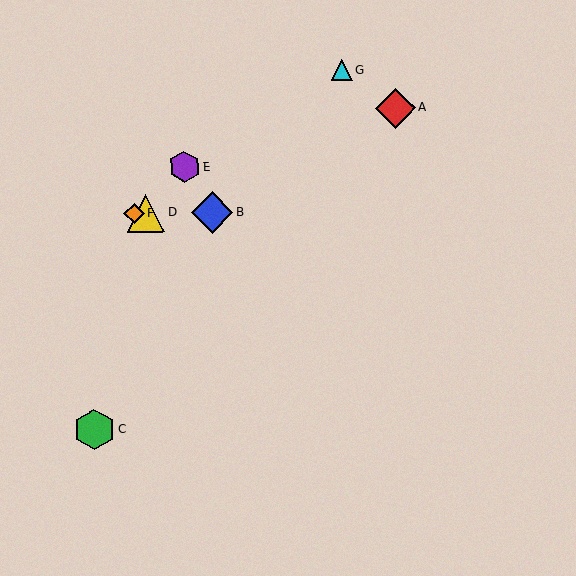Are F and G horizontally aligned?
No, F is at y≈213 and G is at y≈70.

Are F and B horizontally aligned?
Yes, both are at y≈213.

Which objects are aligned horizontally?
Objects B, D, F are aligned horizontally.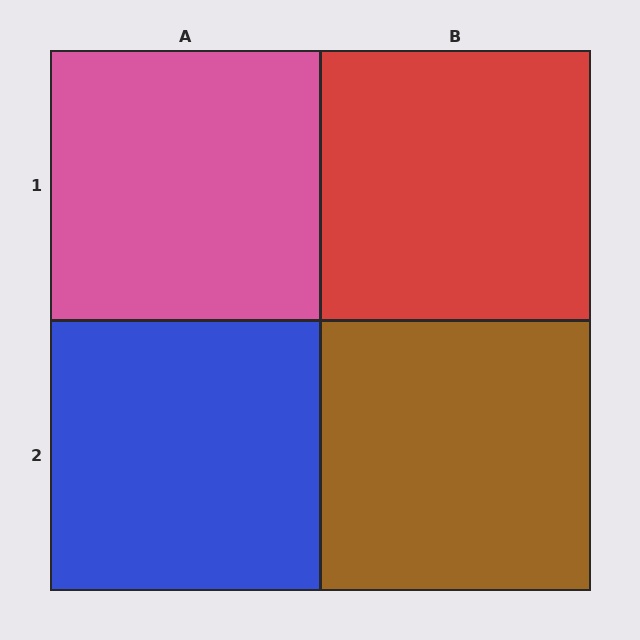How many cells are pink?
1 cell is pink.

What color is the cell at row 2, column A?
Blue.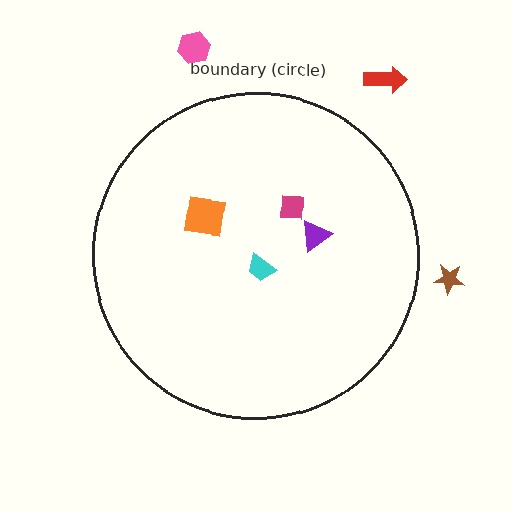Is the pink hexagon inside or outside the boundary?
Outside.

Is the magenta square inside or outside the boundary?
Inside.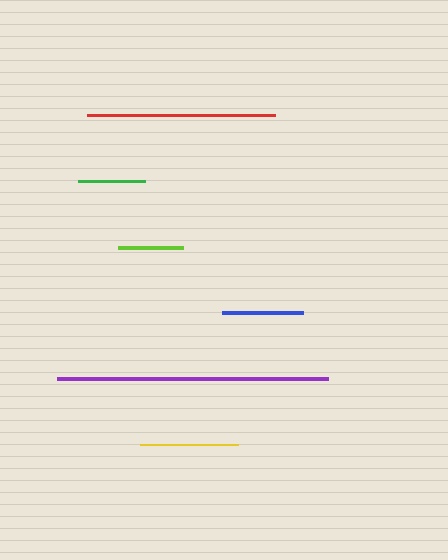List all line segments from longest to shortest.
From longest to shortest: purple, red, yellow, blue, green, lime.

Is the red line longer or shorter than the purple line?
The purple line is longer than the red line.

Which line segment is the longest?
The purple line is the longest at approximately 271 pixels.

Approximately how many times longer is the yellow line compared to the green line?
The yellow line is approximately 1.5 times the length of the green line.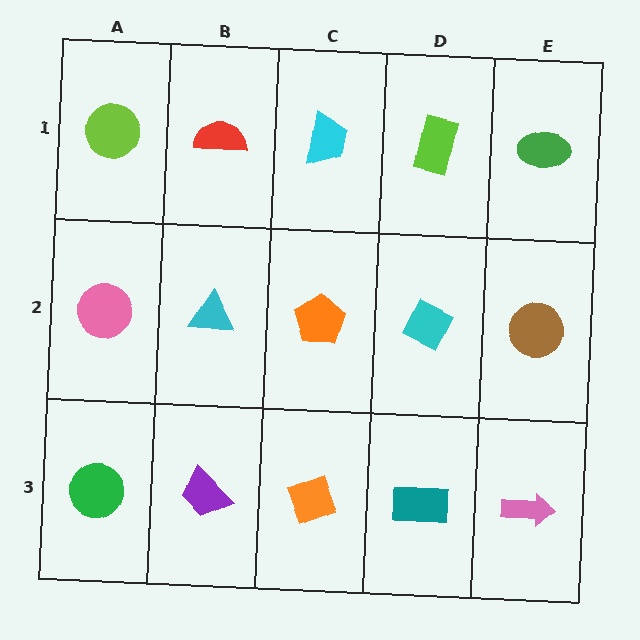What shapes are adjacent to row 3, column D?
A cyan diamond (row 2, column D), an orange diamond (row 3, column C), a pink arrow (row 3, column E).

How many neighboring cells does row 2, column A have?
3.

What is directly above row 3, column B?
A cyan triangle.